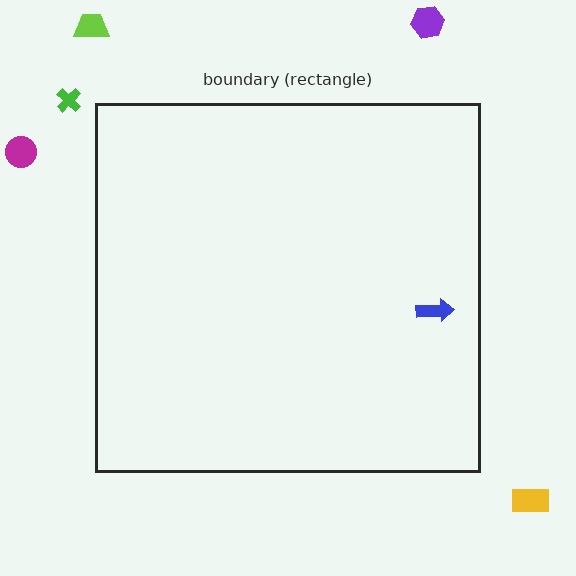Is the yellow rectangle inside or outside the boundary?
Outside.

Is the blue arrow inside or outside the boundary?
Inside.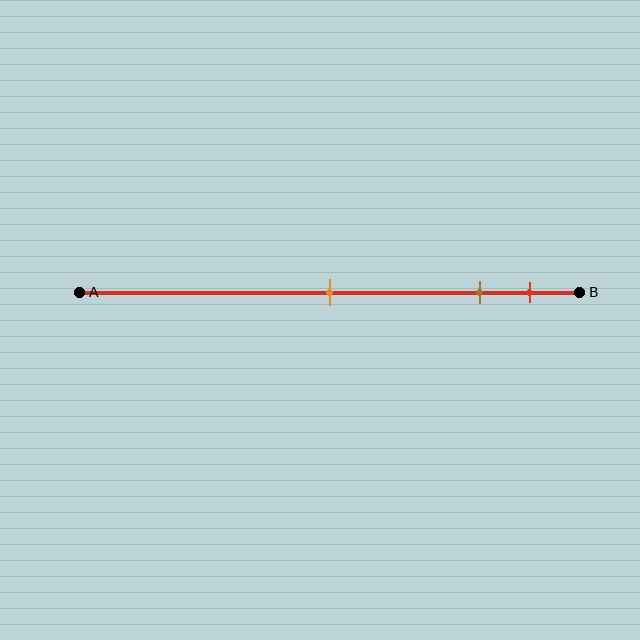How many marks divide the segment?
There are 3 marks dividing the segment.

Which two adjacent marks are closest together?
The brown and red marks are the closest adjacent pair.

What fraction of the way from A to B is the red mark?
The red mark is approximately 90% (0.9) of the way from A to B.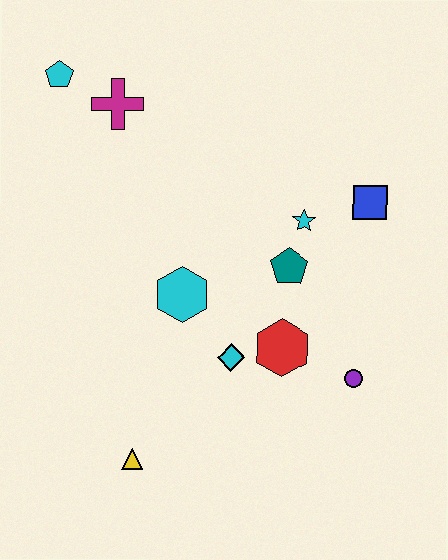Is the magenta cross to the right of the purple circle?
No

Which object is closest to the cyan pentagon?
The magenta cross is closest to the cyan pentagon.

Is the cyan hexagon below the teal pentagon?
Yes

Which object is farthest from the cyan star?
The yellow triangle is farthest from the cyan star.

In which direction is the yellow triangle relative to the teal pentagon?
The yellow triangle is below the teal pentagon.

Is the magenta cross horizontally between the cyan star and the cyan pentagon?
Yes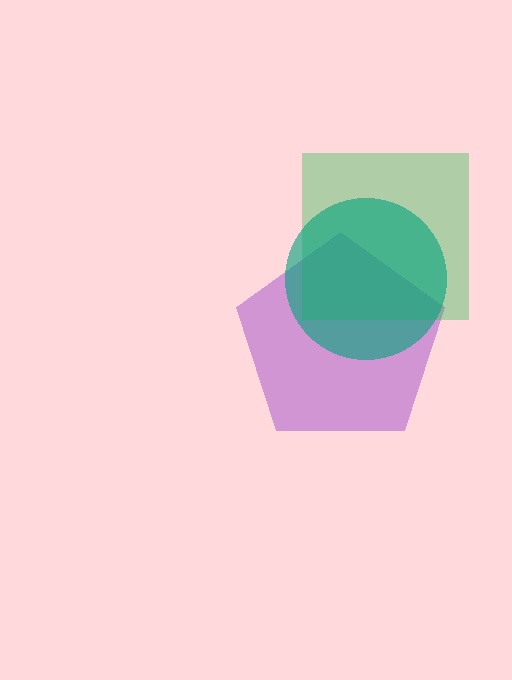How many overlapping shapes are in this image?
There are 3 overlapping shapes in the image.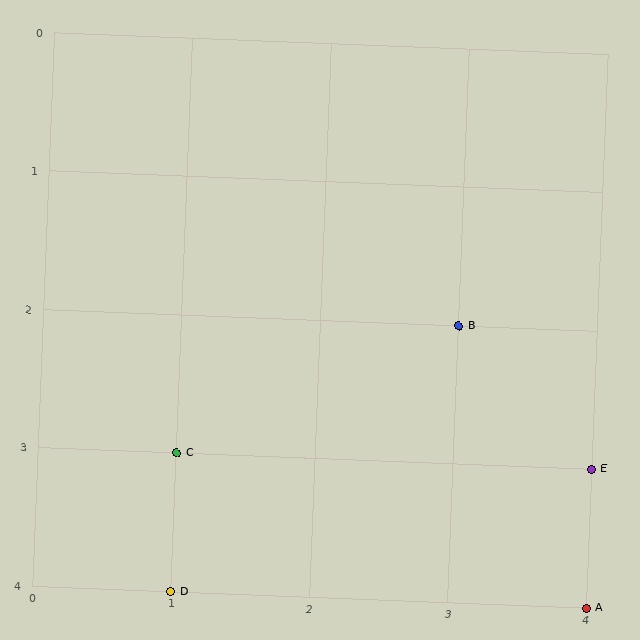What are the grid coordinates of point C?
Point C is at grid coordinates (1, 3).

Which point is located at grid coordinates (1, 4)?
Point D is at (1, 4).